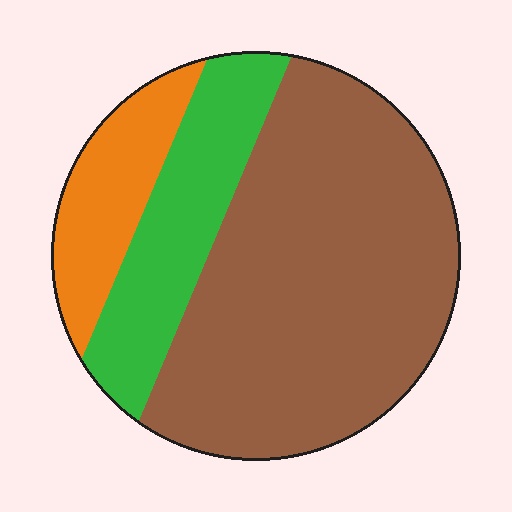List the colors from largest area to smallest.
From largest to smallest: brown, green, orange.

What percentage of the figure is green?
Green takes up about one fifth (1/5) of the figure.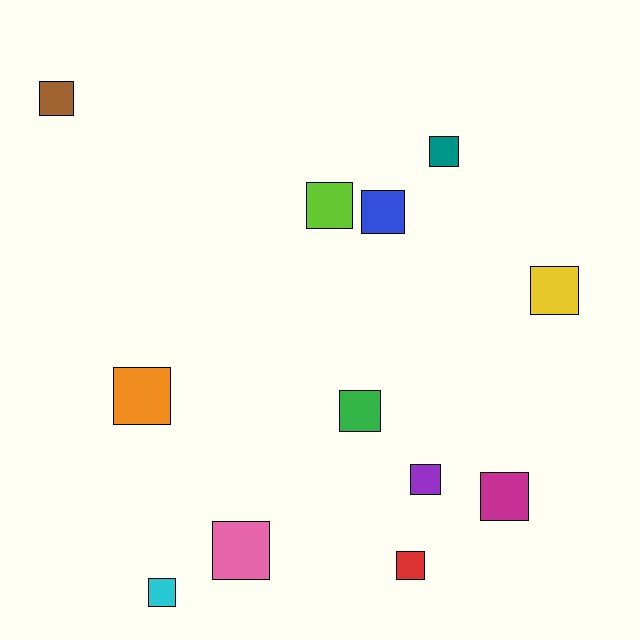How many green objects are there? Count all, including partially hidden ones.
There is 1 green object.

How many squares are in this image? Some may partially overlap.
There are 12 squares.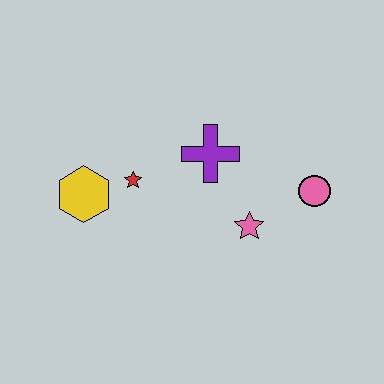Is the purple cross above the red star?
Yes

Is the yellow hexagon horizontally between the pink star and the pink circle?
No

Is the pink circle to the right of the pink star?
Yes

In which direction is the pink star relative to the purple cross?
The pink star is below the purple cross.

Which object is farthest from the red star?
The pink circle is farthest from the red star.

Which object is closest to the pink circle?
The pink star is closest to the pink circle.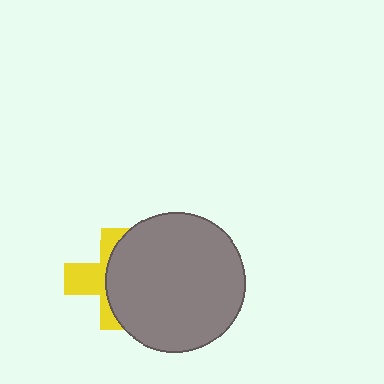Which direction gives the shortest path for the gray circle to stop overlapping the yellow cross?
Moving right gives the shortest separation.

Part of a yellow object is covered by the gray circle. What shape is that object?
It is a cross.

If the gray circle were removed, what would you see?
You would see the complete yellow cross.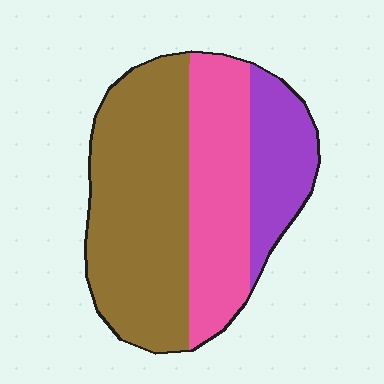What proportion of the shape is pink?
Pink takes up about one third (1/3) of the shape.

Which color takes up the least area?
Purple, at roughly 20%.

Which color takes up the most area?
Brown, at roughly 50%.